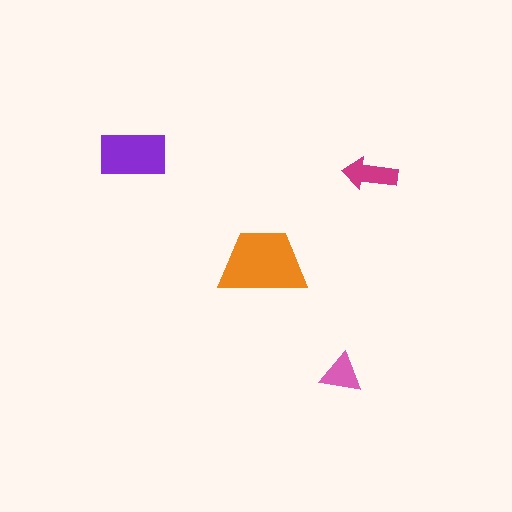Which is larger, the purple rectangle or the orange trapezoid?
The orange trapezoid.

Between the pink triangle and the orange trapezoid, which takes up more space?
The orange trapezoid.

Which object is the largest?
The orange trapezoid.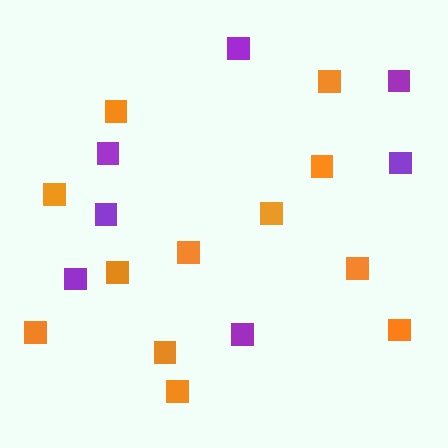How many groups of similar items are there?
There are 2 groups: one group of orange squares (12) and one group of purple squares (7).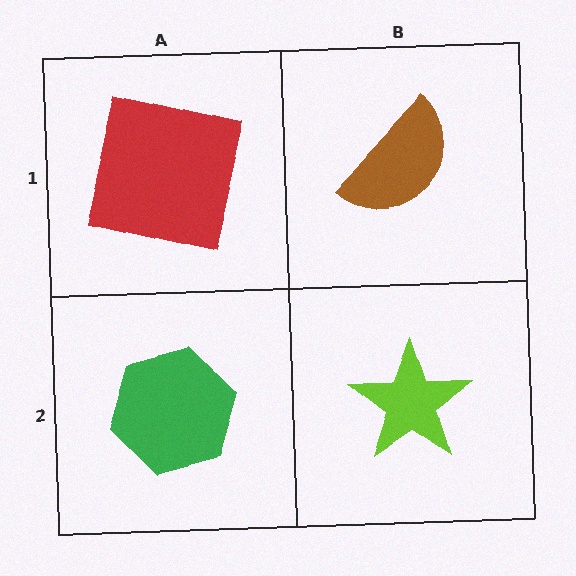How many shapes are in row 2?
2 shapes.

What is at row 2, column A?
A green hexagon.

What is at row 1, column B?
A brown semicircle.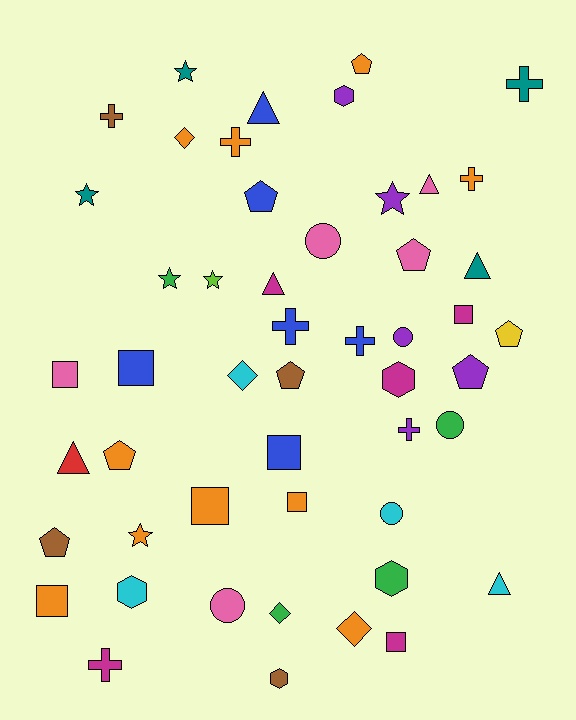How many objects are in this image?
There are 50 objects.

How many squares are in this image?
There are 8 squares.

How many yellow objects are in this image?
There is 1 yellow object.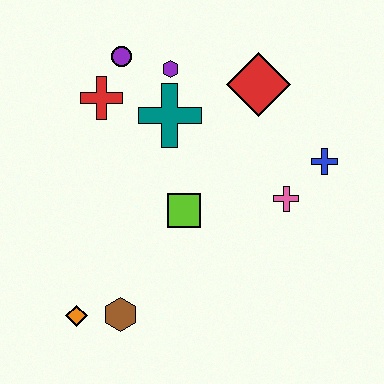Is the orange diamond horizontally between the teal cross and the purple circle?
No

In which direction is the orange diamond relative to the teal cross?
The orange diamond is below the teal cross.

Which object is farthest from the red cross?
The blue cross is farthest from the red cross.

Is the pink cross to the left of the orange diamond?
No